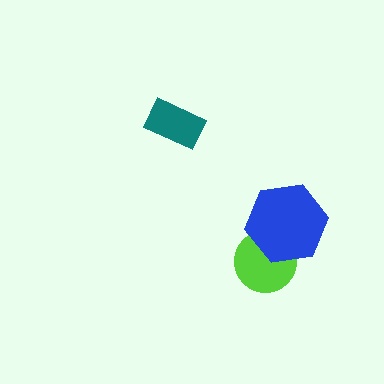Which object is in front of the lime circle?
The blue hexagon is in front of the lime circle.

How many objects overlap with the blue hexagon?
1 object overlaps with the blue hexagon.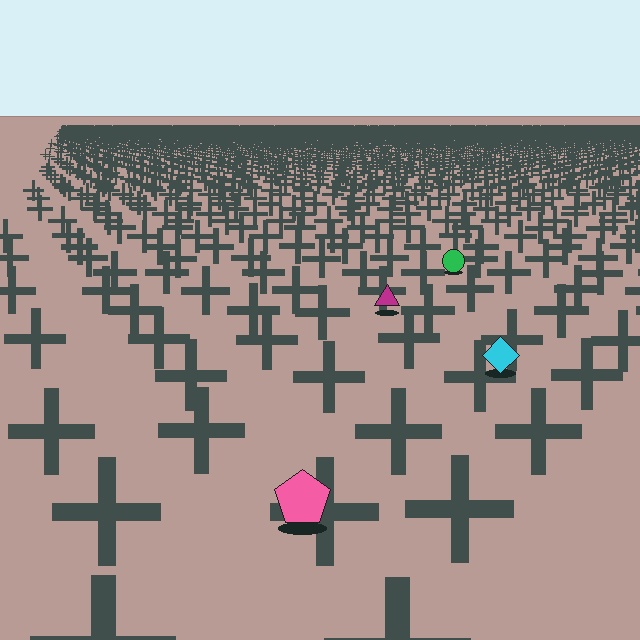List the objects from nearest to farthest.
From nearest to farthest: the pink pentagon, the cyan diamond, the magenta triangle, the green circle.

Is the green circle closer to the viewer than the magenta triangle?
No. The magenta triangle is closer — you can tell from the texture gradient: the ground texture is coarser near it.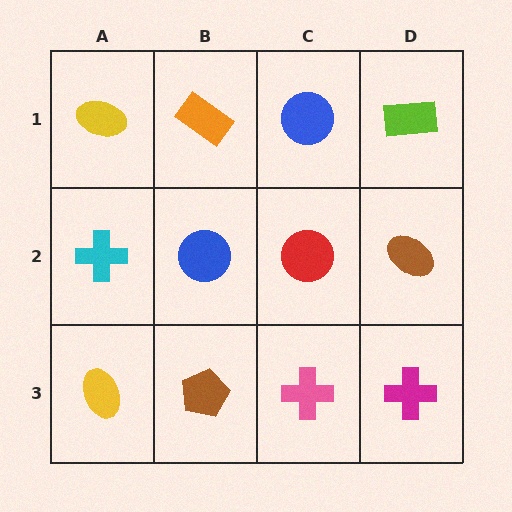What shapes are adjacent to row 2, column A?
A yellow ellipse (row 1, column A), a yellow ellipse (row 3, column A), a blue circle (row 2, column B).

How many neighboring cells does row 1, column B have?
3.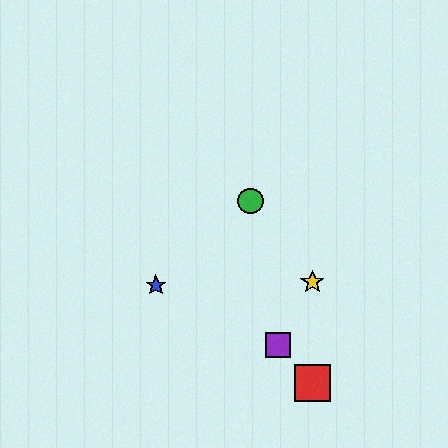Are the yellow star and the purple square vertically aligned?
No, the yellow star is at x≈312 and the purple square is at x≈278.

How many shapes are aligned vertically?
2 shapes (the red square, the yellow star) are aligned vertically.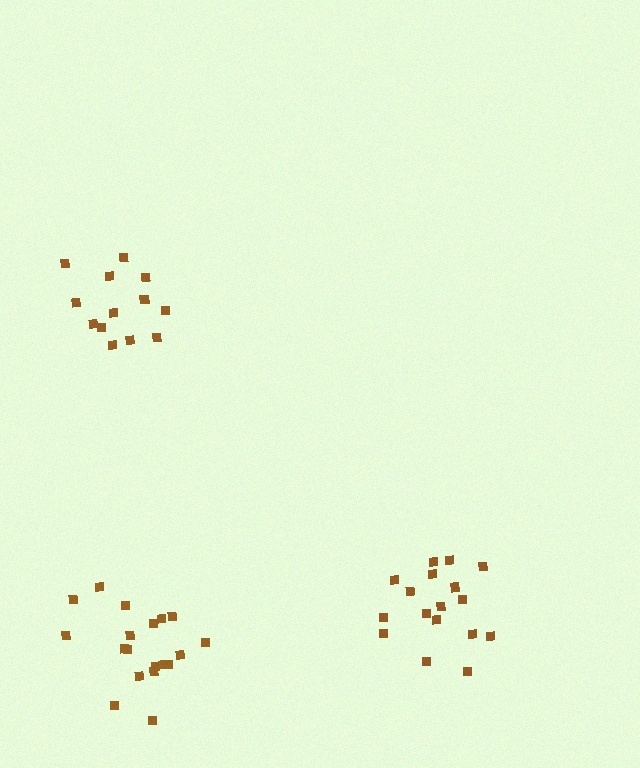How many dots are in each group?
Group 1: 17 dots, Group 2: 14 dots, Group 3: 19 dots (50 total).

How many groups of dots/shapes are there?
There are 3 groups.